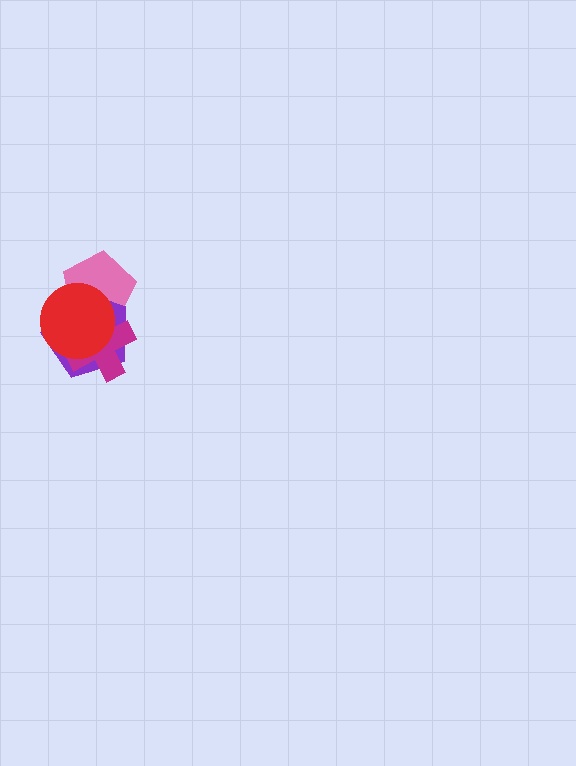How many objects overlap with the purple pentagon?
3 objects overlap with the purple pentagon.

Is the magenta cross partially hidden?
Yes, it is partially covered by another shape.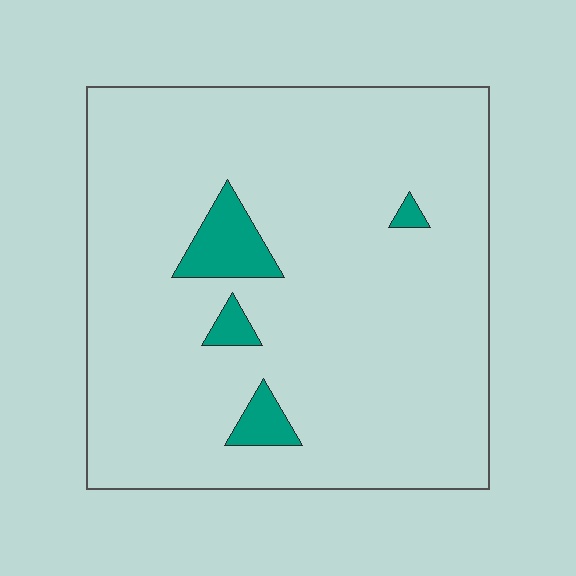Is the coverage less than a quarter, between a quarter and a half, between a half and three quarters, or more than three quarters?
Less than a quarter.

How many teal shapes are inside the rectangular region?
4.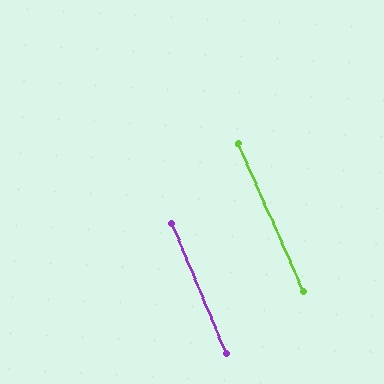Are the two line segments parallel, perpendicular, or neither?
Parallel — their directions differ by only 0.9°.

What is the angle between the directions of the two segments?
Approximately 1 degree.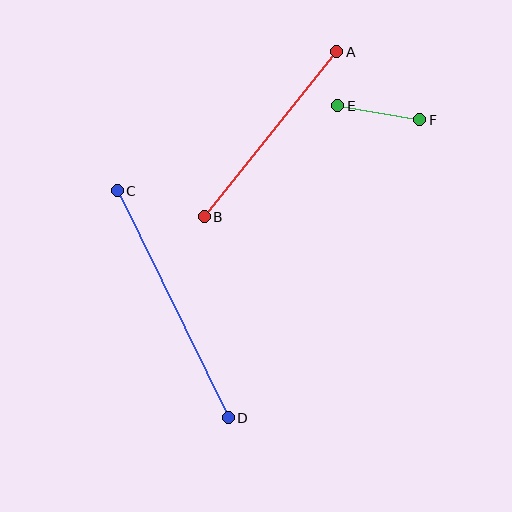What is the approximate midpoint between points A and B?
The midpoint is at approximately (270, 134) pixels.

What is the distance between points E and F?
The distance is approximately 83 pixels.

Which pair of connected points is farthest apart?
Points C and D are farthest apart.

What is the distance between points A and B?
The distance is approximately 211 pixels.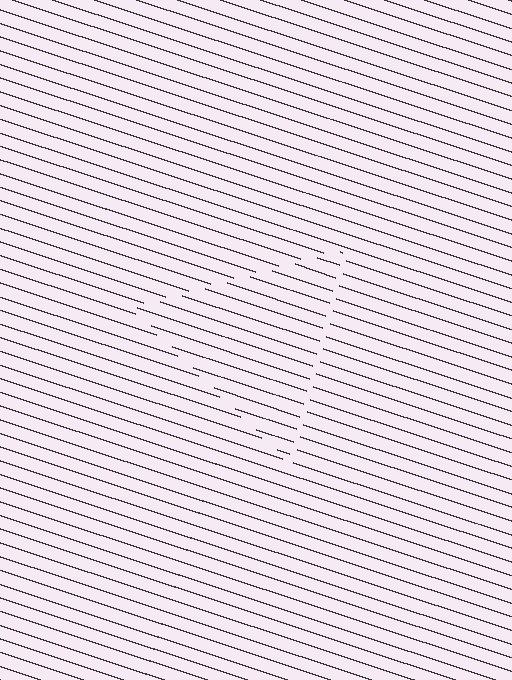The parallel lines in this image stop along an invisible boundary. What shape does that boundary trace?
An illusory triangle. The interior of the shape contains the same grating, shifted by half a period — the contour is defined by the phase discontinuity where line-ends from the inner and outer gratings abut.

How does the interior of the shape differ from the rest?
The interior of the shape contains the same grating, shifted by half a period — the contour is defined by the phase discontinuity where line-ends from the inner and outer gratings abut.